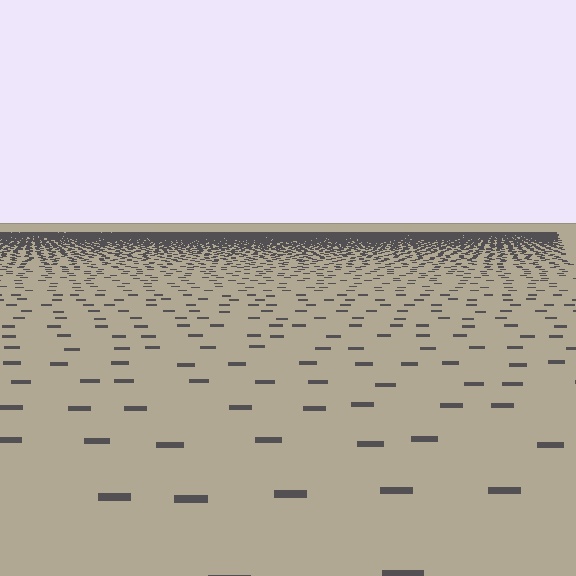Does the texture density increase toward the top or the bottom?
Density increases toward the top.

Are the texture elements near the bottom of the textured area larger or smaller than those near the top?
Larger. Near the bottom, elements are closer to the viewer and appear at a bigger on-screen size.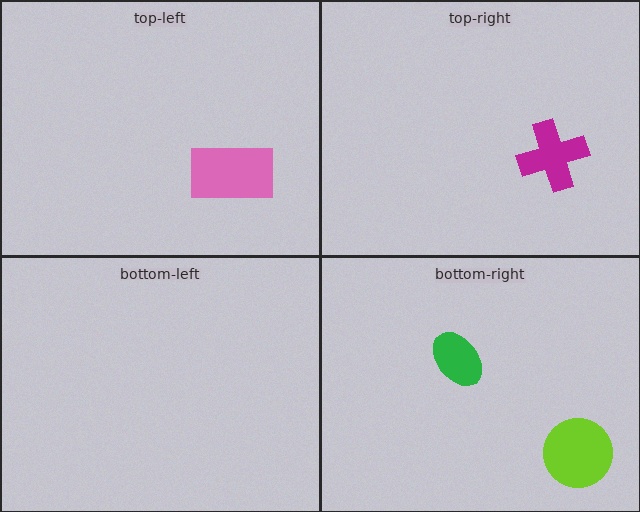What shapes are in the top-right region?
The magenta cross.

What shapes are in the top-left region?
The pink rectangle.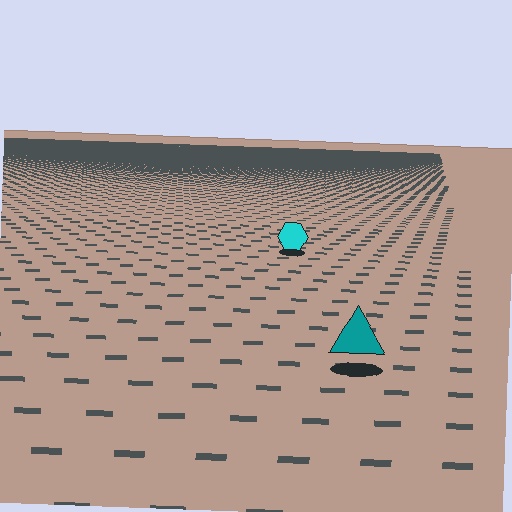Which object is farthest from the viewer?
The cyan hexagon is farthest from the viewer. It appears smaller and the ground texture around it is denser.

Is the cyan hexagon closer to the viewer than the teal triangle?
No. The teal triangle is closer — you can tell from the texture gradient: the ground texture is coarser near it.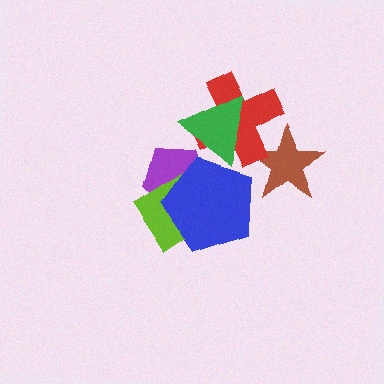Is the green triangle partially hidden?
No, no other shape covers it.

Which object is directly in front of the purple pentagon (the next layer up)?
The lime diamond is directly in front of the purple pentagon.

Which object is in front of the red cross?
The green triangle is in front of the red cross.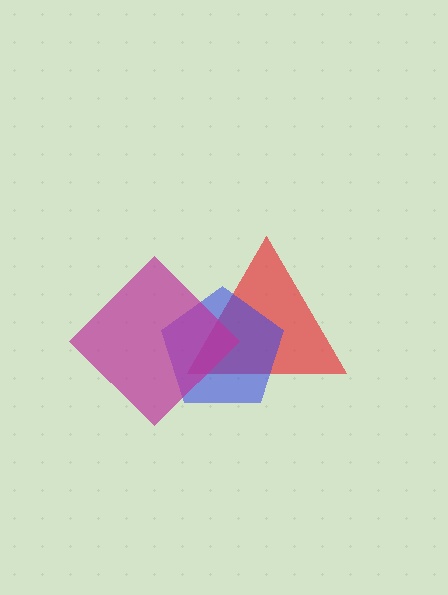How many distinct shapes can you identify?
There are 3 distinct shapes: a red triangle, a blue pentagon, a magenta diamond.